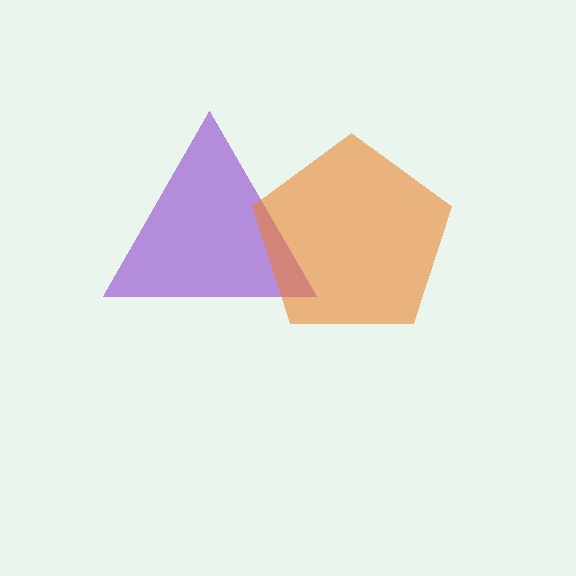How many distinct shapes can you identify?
There are 2 distinct shapes: a purple triangle, an orange pentagon.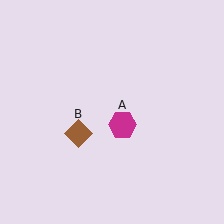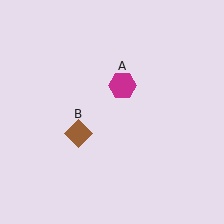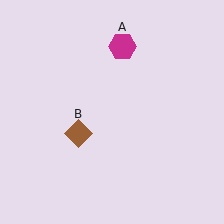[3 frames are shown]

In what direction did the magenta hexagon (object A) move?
The magenta hexagon (object A) moved up.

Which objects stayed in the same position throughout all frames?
Brown diamond (object B) remained stationary.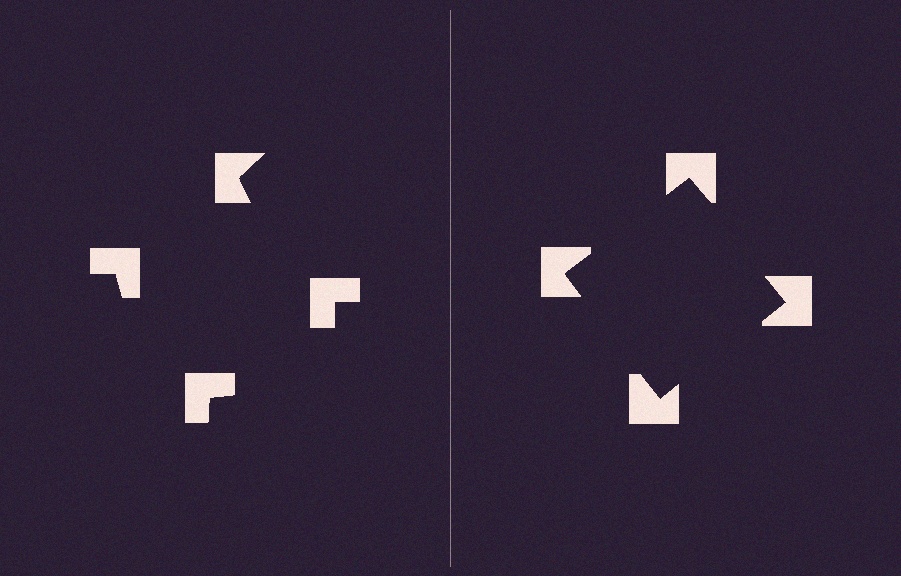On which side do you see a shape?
An illusory square appears on the right side. On the left side the wedge cuts are rotated, so no coherent shape forms.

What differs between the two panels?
The notched squares are positioned identically on both sides; only the wedge orientations differ. On the right they align to a square; on the left they are misaligned.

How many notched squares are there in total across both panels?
8 — 4 on each side.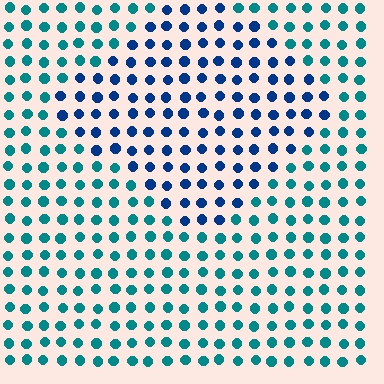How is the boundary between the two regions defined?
The boundary is defined purely by a slight shift in hue (about 37 degrees). Spacing, size, and orientation are identical on both sides.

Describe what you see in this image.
The image is filled with small teal elements in a uniform arrangement. A diamond-shaped region is visible where the elements are tinted to a slightly different hue, forming a subtle color boundary.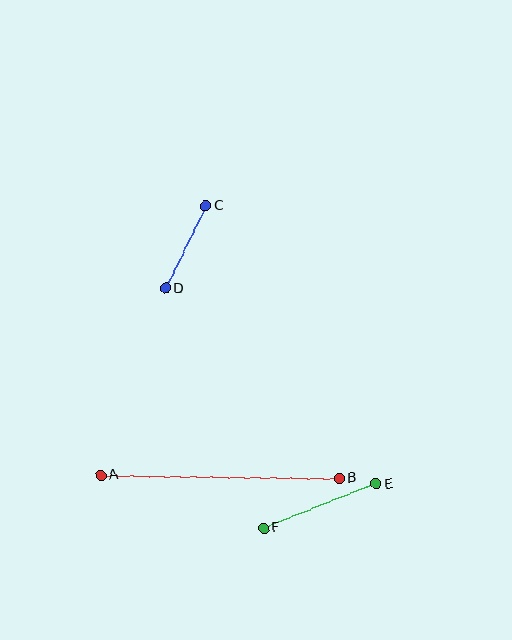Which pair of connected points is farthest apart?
Points A and B are farthest apart.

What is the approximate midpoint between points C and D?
The midpoint is at approximately (186, 247) pixels.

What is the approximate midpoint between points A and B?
The midpoint is at approximately (220, 477) pixels.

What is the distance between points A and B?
The distance is approximately 238 pixels.